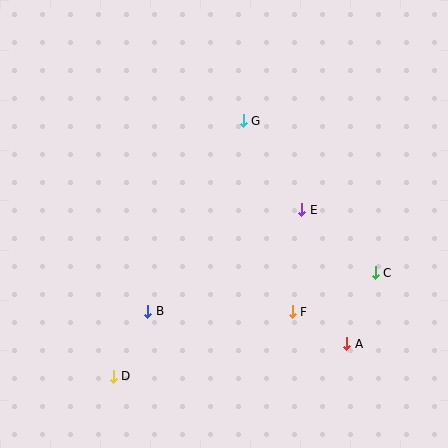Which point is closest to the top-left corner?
Point G is closest to the top-left corner.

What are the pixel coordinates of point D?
Point D is at (113, 376).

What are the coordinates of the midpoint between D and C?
The midpoint between D and C is at (244, 325).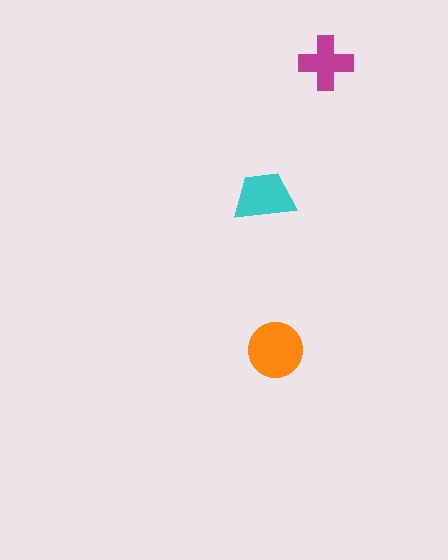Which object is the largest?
The orange circle.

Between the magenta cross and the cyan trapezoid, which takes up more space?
The cyan trapezoid.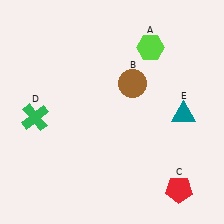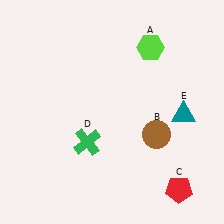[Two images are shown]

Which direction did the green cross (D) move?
The green cross (D) moved right.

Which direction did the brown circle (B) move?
The brown circle (B) moved down.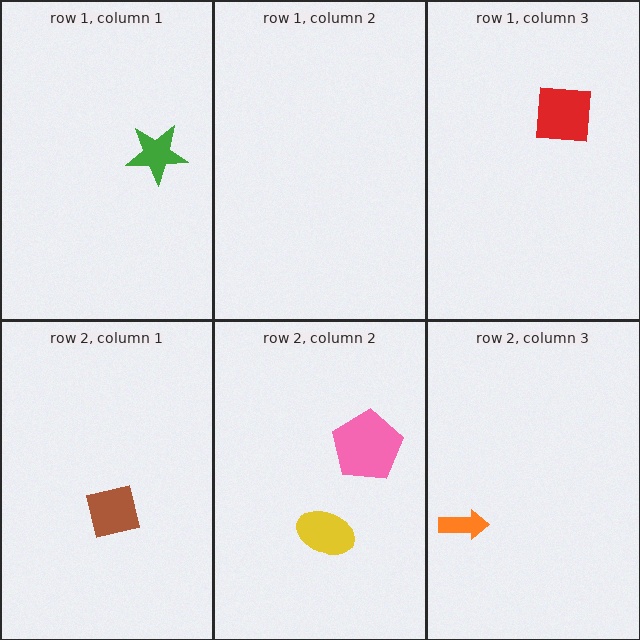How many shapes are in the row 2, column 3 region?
1.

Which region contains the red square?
The row 1, column 3 region.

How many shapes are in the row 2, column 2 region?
2.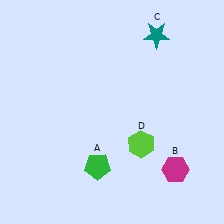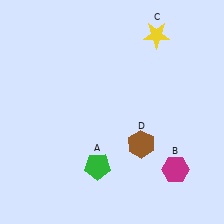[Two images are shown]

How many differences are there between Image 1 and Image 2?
There are 2 differences between the two images.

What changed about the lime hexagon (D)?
In Image 1, D is lime. In Image 2, it changed to brown.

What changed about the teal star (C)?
In Image 1, C is teal. In Image 2, it changed to yellow.